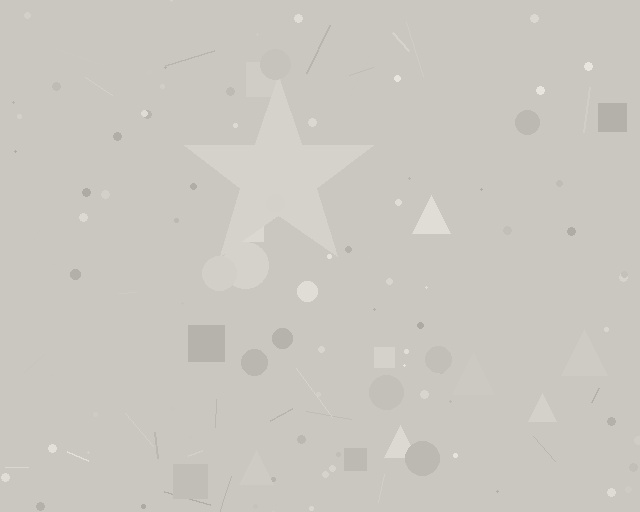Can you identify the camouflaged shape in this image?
The camouflaged shape is a star.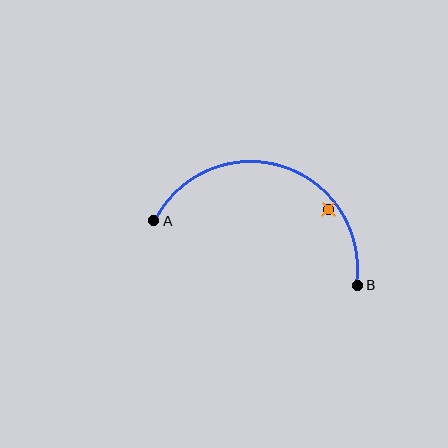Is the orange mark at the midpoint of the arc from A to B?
No — the orange mark does not lie on the arc at all. It sits slightly inside the curve.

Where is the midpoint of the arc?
The arc midpoint is the point on the curve farthest from the straight line joining A and B. It sits above that line.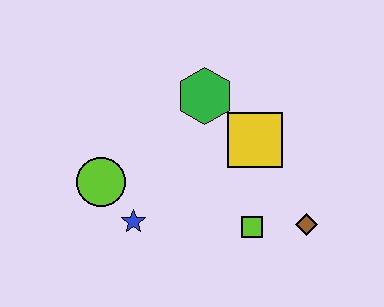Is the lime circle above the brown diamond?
Yes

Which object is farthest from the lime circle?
The brown diamond is farthest from the lime circle.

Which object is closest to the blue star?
The lime circle is closest to the blue star.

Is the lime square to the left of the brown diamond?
Yes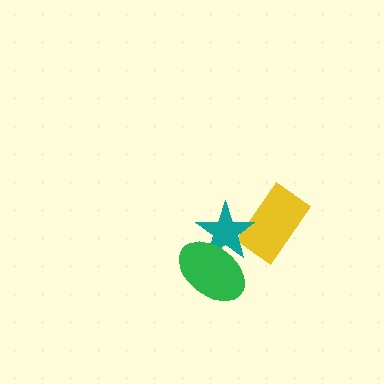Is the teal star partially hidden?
Yes, it is partially covered by another shape.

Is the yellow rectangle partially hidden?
Yes, it is partially covered by another shape.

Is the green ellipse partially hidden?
No, no other shape covers it.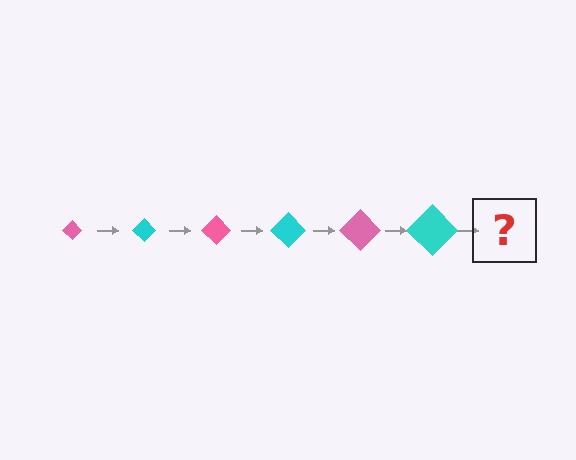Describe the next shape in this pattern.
It should be a pink diamond, larger than the previous one.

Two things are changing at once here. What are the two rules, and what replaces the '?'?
The two rules are that the diamond grows larger each step and the color cycles through pink and cyan. The '?' should be a pink diamond, larger than the previous one.